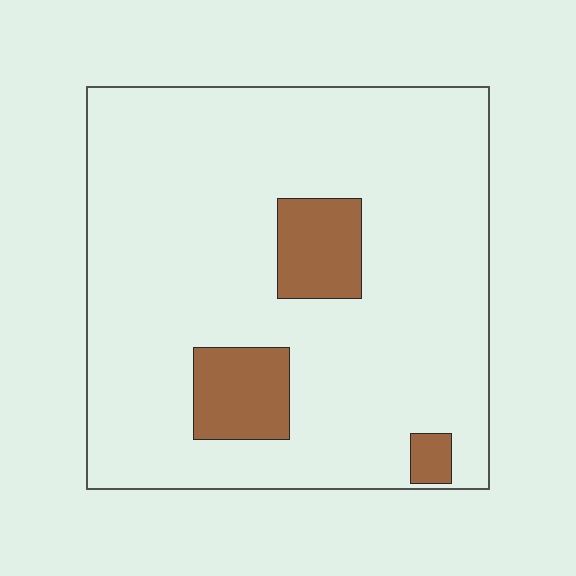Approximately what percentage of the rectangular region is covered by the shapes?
Approximately 10%.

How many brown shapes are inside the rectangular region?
3.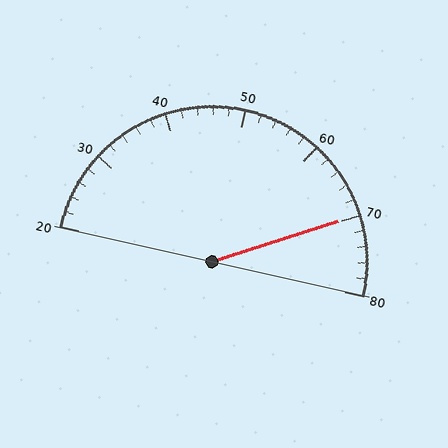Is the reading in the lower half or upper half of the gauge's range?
The reading is in the upper half of the range (20 to 80).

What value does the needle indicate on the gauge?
The needle indicates approximately 70.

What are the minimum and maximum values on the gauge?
The gauge ranges from 20 to 80.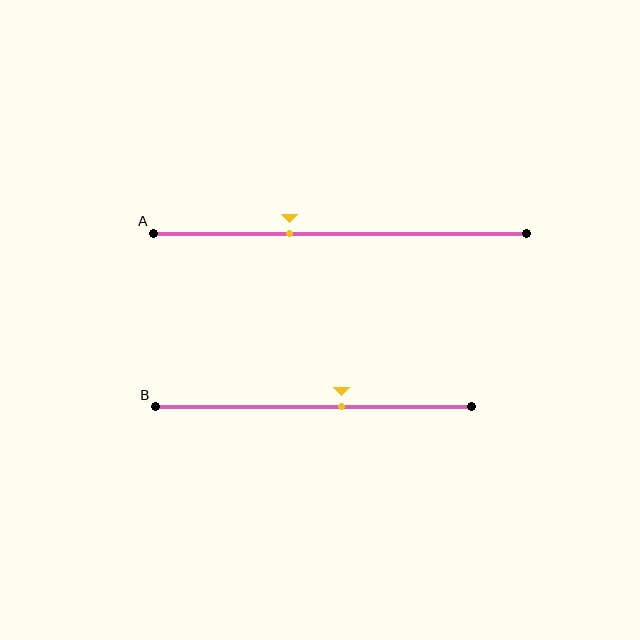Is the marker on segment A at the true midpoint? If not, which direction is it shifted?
No, the marker on segment A is shifted to the left by about 13% of the segment length.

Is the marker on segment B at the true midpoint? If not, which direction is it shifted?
No, the marker on segment B is shifted to the right by about 9% of the segment length.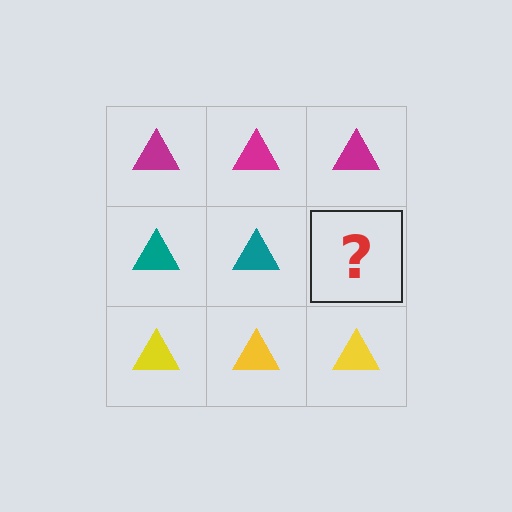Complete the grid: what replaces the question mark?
The question mark should be replaced with a teal triangle.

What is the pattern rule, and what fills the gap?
The rule is that each row has a consistent color. The gap should be filled with a teal triangle.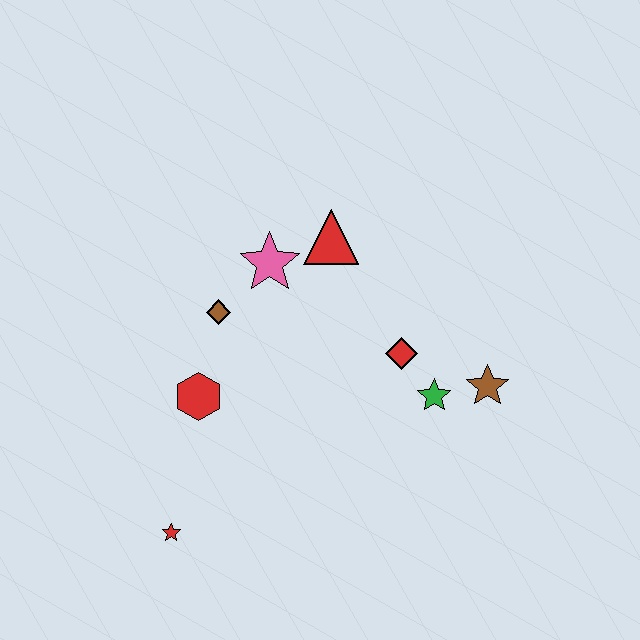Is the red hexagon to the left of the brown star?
Yes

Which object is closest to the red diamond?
The green star is closest to the red diamond.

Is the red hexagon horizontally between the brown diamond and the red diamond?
No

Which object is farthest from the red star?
The brown star is farthest from the red star.